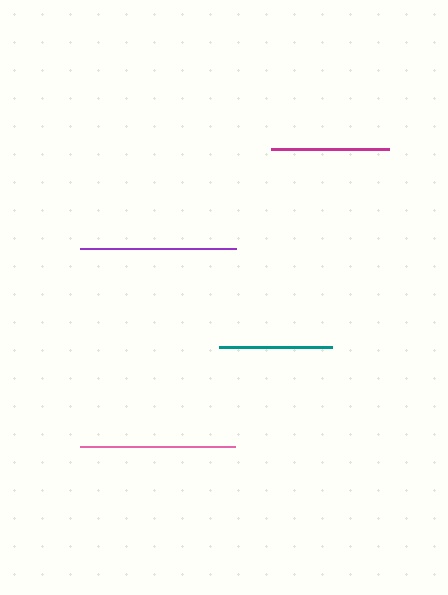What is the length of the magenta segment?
The magenta segment is approximately 118 pixels long.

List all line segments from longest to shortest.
From longest to shortest: purple, pink, magenta, teal.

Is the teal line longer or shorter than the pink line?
The pink line is longer than the teal line.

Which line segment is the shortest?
The teal line is the shortest at approximately 112 pixels.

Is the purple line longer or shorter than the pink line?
The purple line is longer than the pink line.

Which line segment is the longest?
The purple line is the longest at approximately 156 pixels.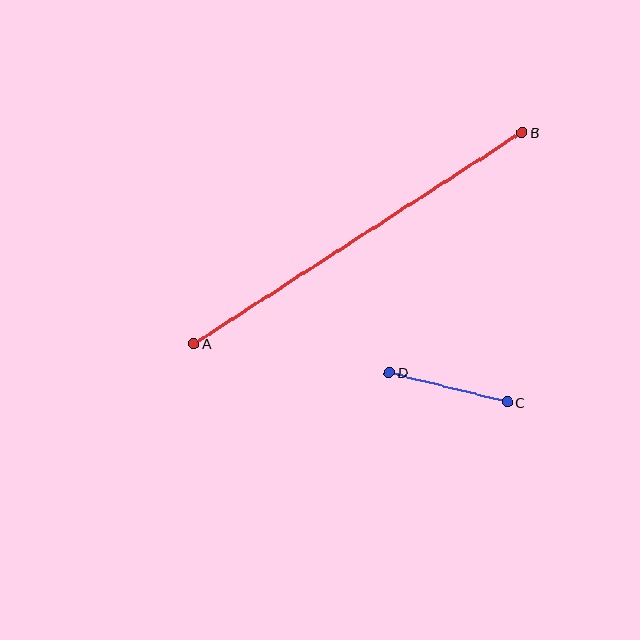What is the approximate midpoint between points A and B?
The midpoint is at approximately (358, 238) pixels.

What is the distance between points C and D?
The distance is approximately 121 pixels.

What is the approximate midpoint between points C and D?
The midpoint is at approximately (448, 387) pixels.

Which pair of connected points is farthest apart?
Points A and B are farthest apart.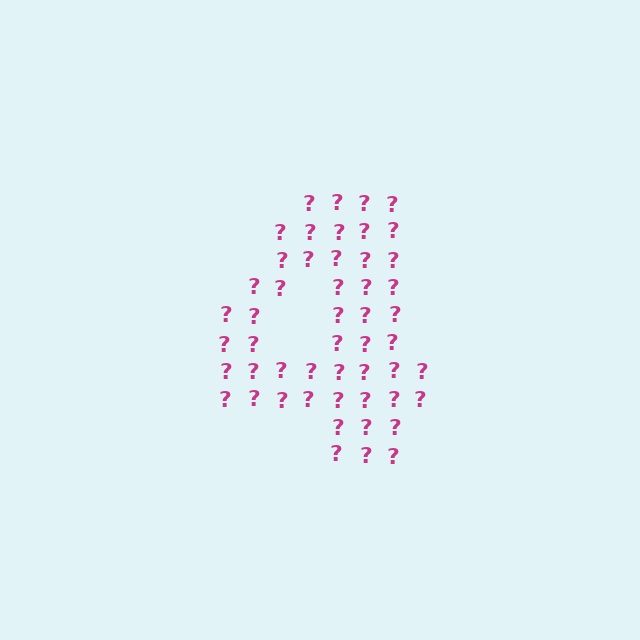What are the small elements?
The small elements are question marks.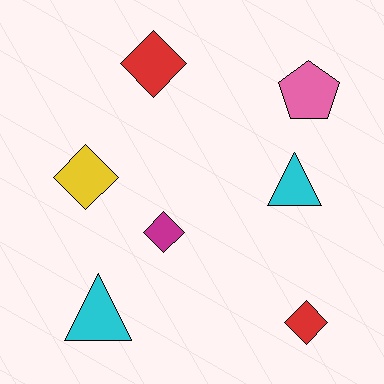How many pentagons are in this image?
There is 1 pentagon.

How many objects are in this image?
There are 7 objects.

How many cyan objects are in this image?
There are 2 cyan objects.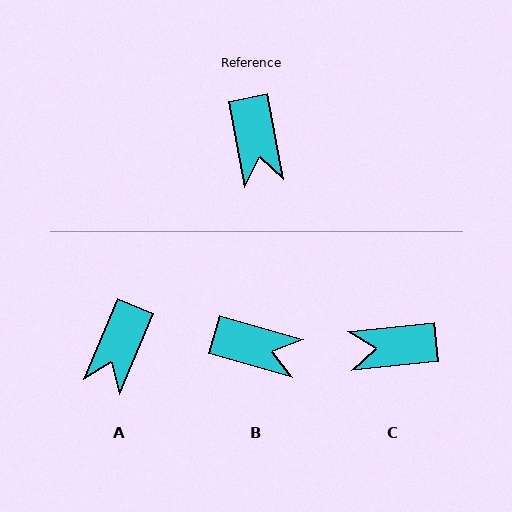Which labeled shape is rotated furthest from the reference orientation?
C, about 95 degrees away.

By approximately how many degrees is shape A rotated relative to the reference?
Approximately 33 degrees clockwise.